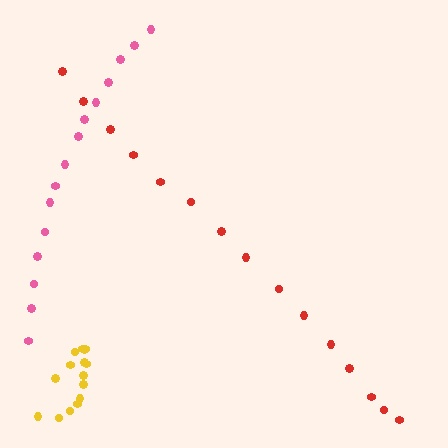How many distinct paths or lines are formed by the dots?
There are 3 distinct paths.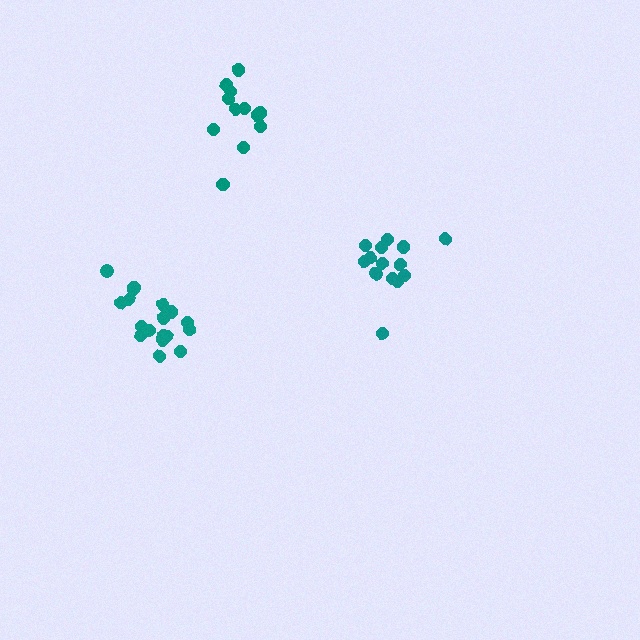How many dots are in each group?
Group 1: 14 dots, Group 2: 13 dots, Group 3: 18 dots (45 total).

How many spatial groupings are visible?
There are 3 spatial groupings.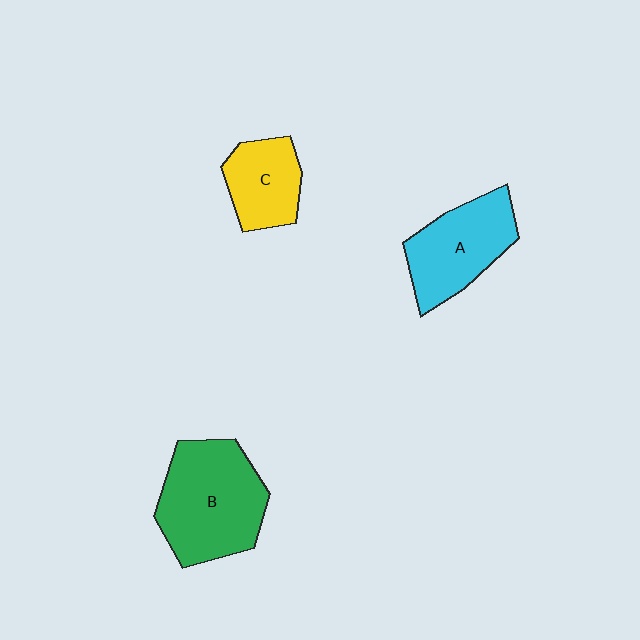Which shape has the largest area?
Shape B (green).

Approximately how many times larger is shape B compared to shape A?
Approximately 1.3 times.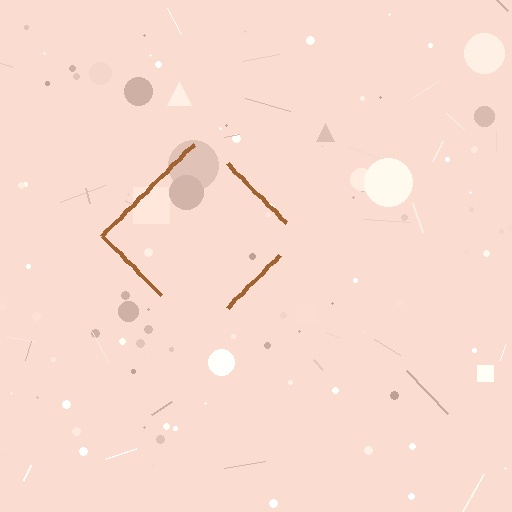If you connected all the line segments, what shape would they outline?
They would outline a diamond.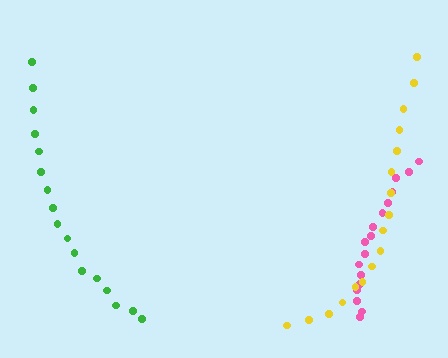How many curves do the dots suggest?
There are 3 distinct paths.